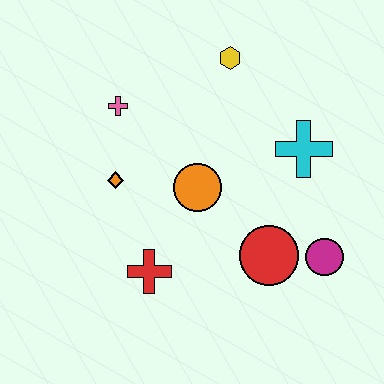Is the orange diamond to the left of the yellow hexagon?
Yes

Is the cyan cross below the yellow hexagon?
Yes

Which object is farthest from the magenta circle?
The pink cross is farthest from the magenta circle.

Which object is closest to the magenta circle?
The red circle is closest to the magenta circle.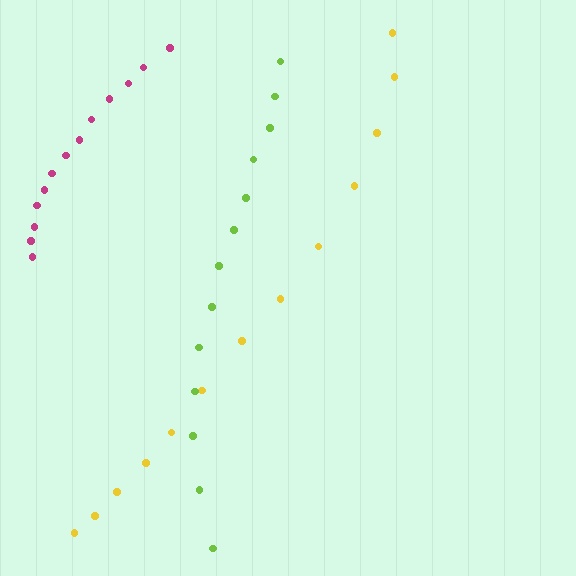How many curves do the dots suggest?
There are 3 distinct paths.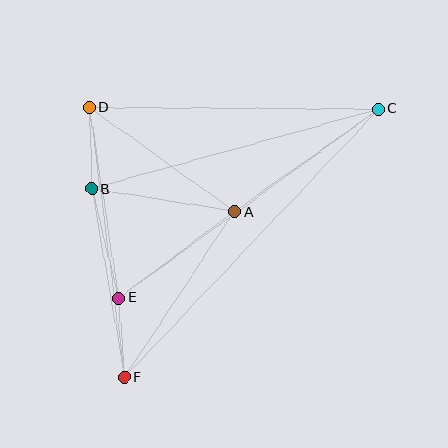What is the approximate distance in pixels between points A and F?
The distance between A and F is approximately 199 pixels.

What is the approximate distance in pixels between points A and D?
The distance between A and D is approximately 179 pixels.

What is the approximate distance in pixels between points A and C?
The distance between A and C is approximately 177 pixels.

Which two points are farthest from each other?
Points C and F are farthest from each other.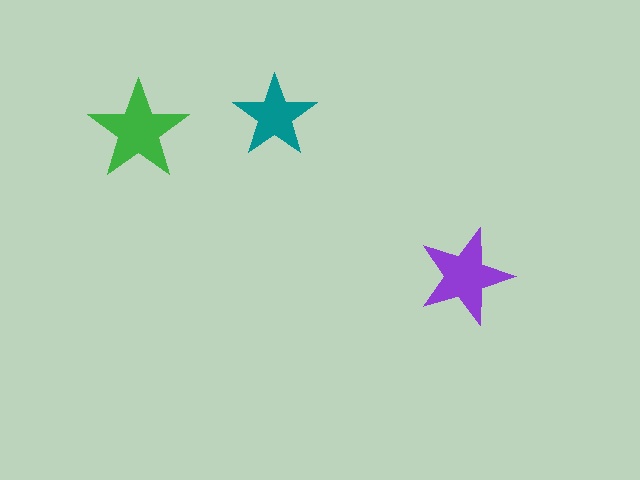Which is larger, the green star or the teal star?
The green one.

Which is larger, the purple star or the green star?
The green one.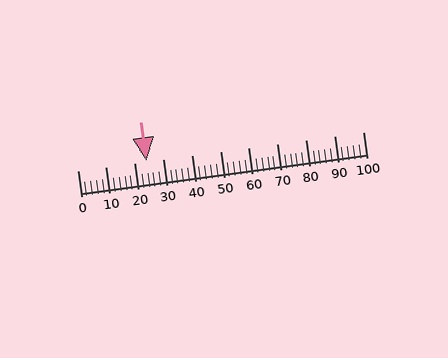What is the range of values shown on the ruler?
The ruler shows values from 0 to 100.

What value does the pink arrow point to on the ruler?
The pink arrow points to approximately 24.